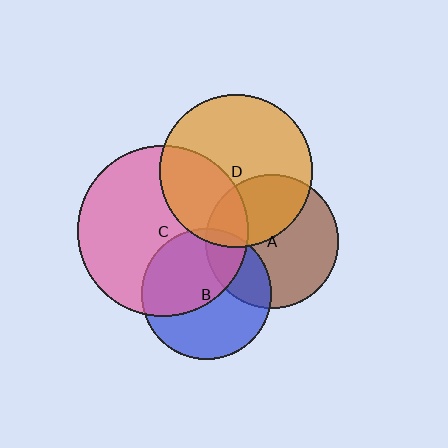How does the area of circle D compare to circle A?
Approximately 1.3 times.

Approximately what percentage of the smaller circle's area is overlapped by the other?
Approximately 25%.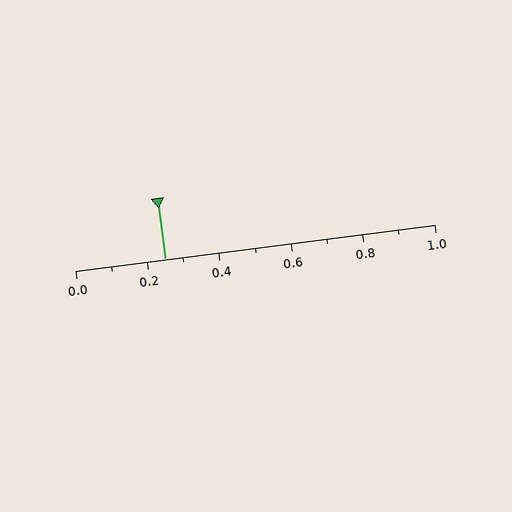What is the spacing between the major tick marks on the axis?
The major ticks are spaced 0.2 apart.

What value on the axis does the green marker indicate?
The marker indicates approximately 0.25.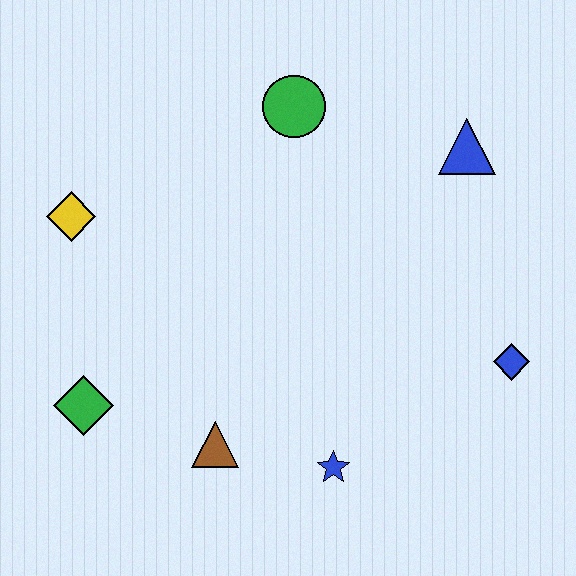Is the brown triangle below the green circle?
Yes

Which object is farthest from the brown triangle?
The blue triangle is farthest from the brown triangle.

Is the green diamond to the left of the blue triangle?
Yes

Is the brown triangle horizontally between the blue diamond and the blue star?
No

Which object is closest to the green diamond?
The brown triangle is closest to the green diamond.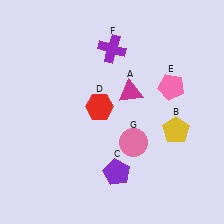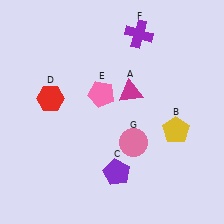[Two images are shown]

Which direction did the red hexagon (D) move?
The red hexagon (D) moved left.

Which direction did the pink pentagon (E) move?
The pink pentagon (E) moved left.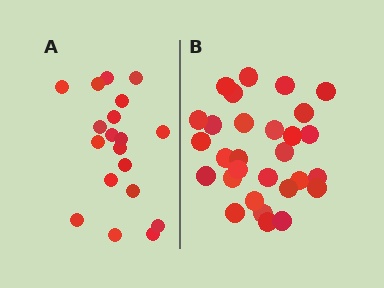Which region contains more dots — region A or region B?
Region B (the right region) has more dots.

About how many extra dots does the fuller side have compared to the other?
Region B has roughly 10 or so more dots than region A.